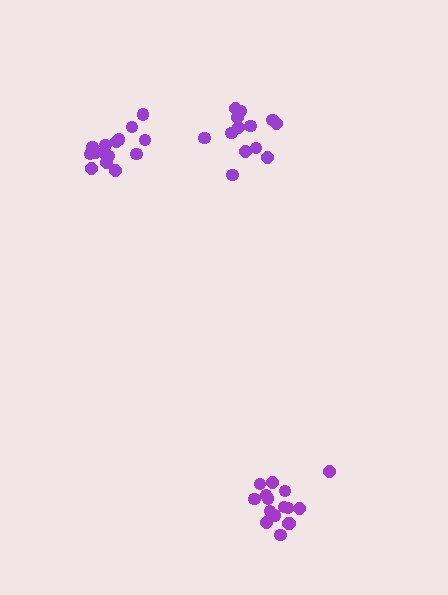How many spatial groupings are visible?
There are 3 spatial groupings.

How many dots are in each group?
Group 1: 15 dots, Group 2: 16 dots, Group 3: 13 dots (44 total).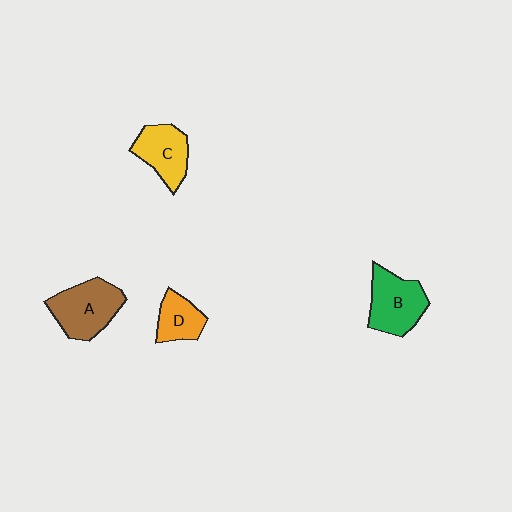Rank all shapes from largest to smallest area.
From largest to smallest: A (brown), B (green), C (yellow), D (orange).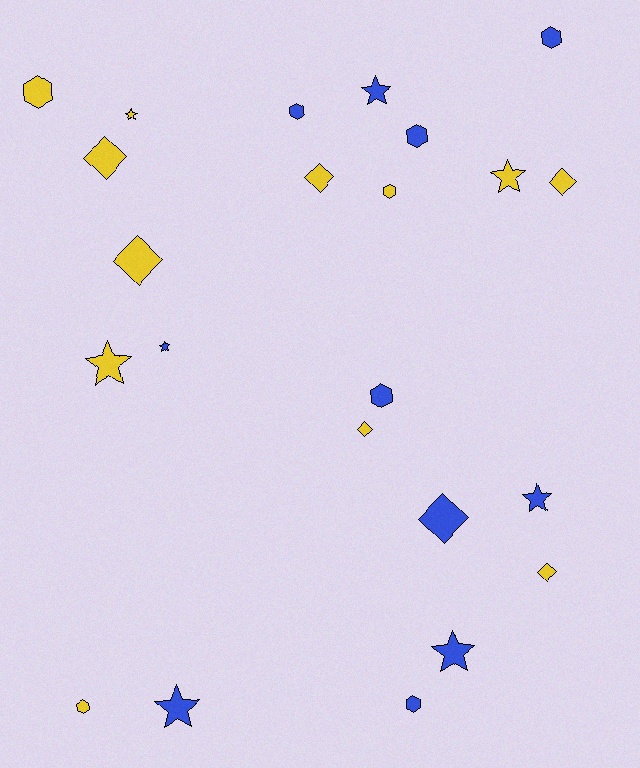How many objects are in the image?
There are 23 objects.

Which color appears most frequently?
Yellow, with 12 objects.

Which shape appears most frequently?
Star, with 8 objects.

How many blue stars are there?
There are 5 blue stars.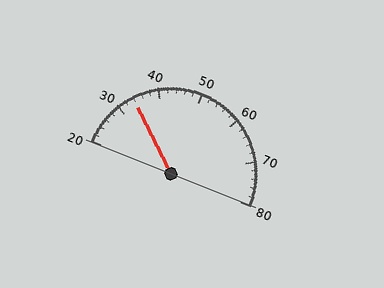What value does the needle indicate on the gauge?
The needle indicates approximately 34.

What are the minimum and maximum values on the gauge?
The gauge ranges from 20 to 80.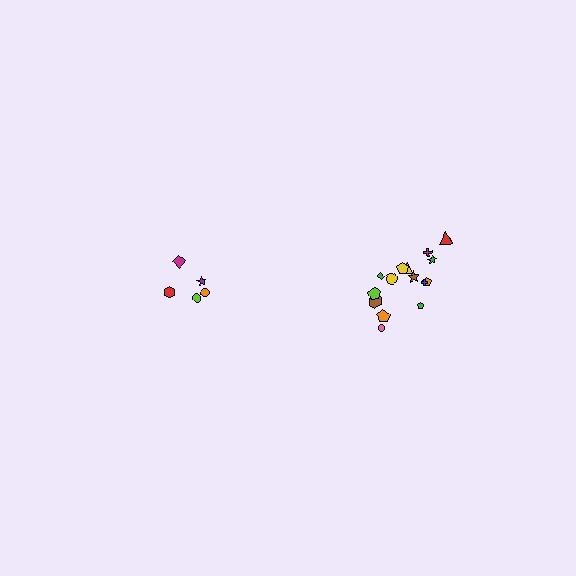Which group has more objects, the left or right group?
The right group.